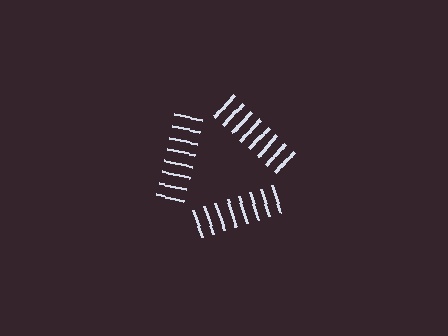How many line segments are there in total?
24 — 8 along each of the 3 edges.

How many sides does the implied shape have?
3 sides — the line-ends trace a triangle.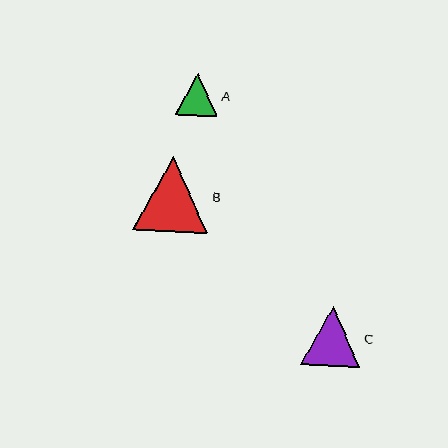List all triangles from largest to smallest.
From largest to smallest: B, C, A.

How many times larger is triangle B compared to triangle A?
Triangle B is approximately 1.8 times the size of triangle A.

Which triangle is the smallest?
Triangle A is the smallest with a size of approximately 43 pixels.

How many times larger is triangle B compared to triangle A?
Triangle B is approximately 1.8 times the size of triangle A.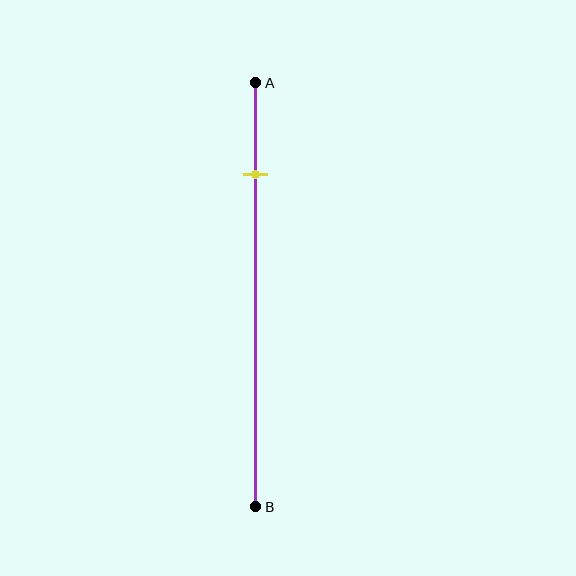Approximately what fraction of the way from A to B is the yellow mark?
The yellow mark is approximately 20% of the way from A to B.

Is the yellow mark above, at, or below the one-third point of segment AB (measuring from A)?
The yellow mark is above the one-third point of segment AB.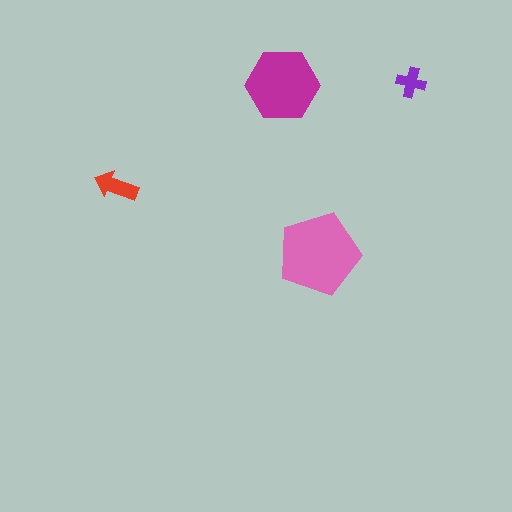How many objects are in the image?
There are 4 objects in the image.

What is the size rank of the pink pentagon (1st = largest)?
1st.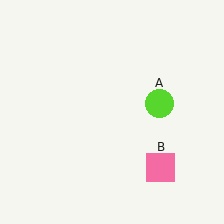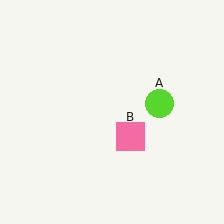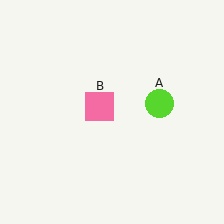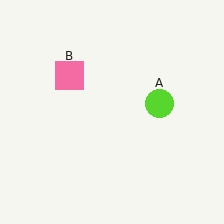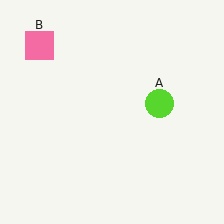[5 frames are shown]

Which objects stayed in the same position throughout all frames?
Lime circle (object A) remained stationary.